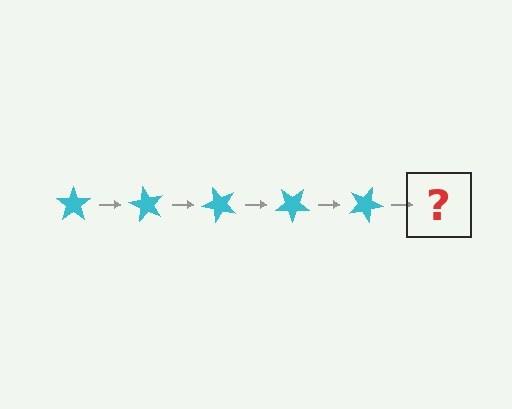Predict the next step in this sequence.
The next step is a cyan star rotated 300 degrees.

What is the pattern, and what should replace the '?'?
The pattern is that the star rotates 60 degrees each step. The '?' should be a cyan star rotated 300 degrees.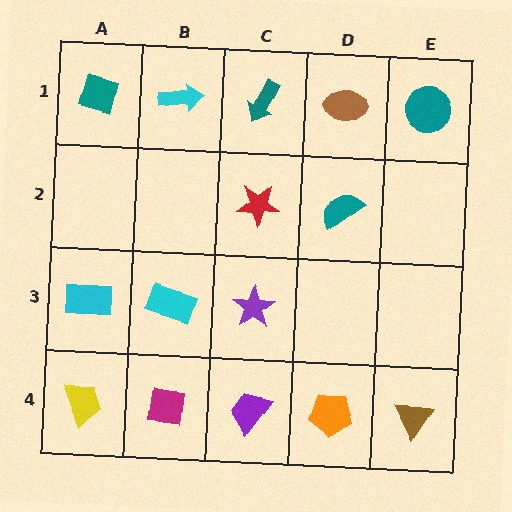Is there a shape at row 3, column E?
No, that cell is empty.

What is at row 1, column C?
A teal arrow.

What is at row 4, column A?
A yellow trapezoid.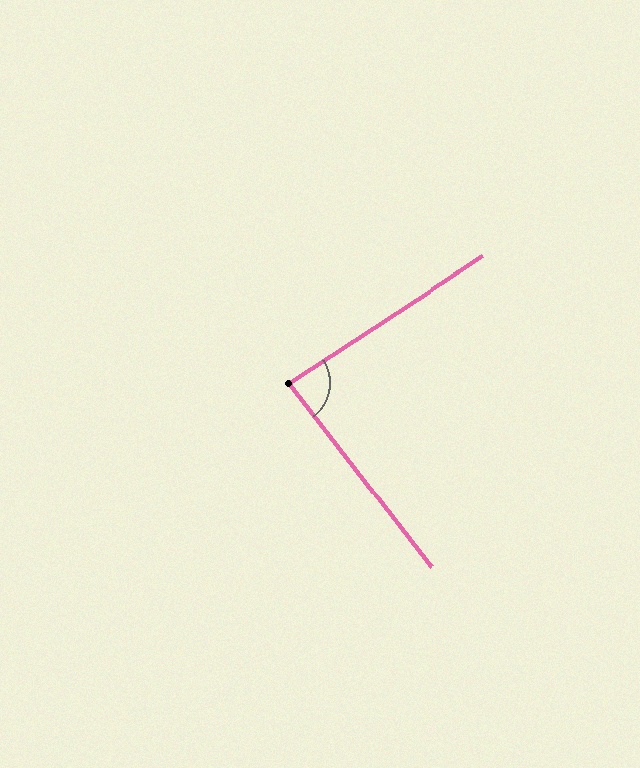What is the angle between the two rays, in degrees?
Approximately 85 degrees.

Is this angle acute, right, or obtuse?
It is approximately a right angle.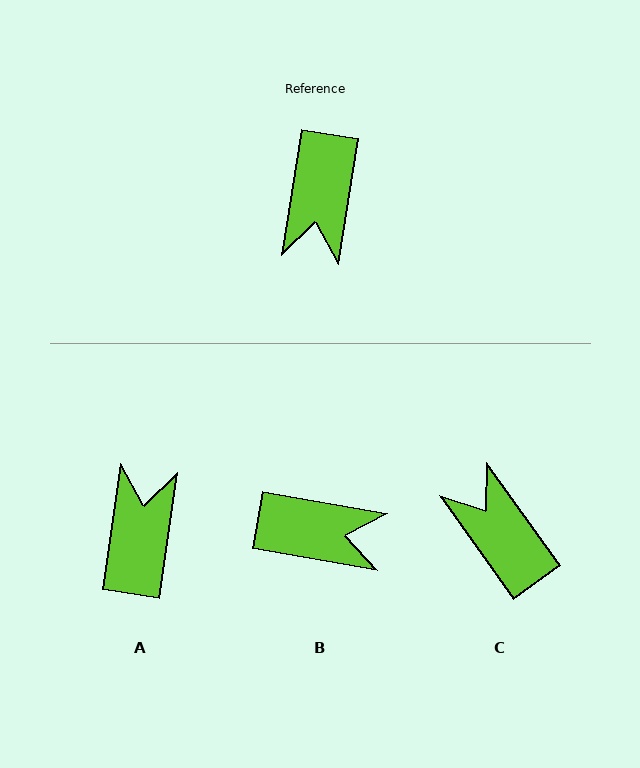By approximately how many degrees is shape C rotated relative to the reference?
Approximately 135 degrees clockwise.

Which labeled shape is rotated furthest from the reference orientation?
A, about 179 degrees away.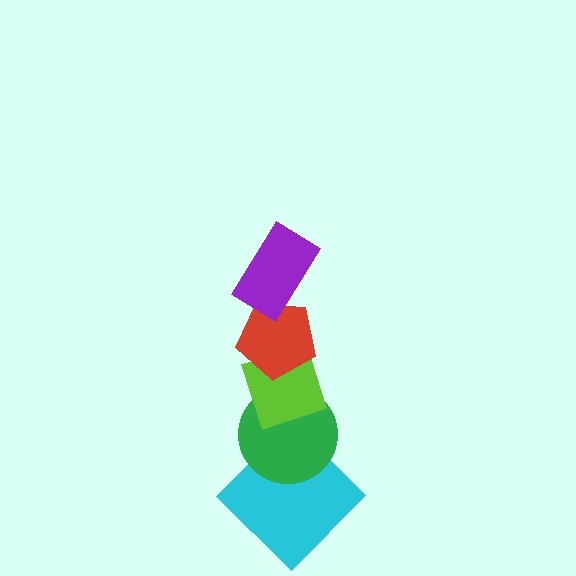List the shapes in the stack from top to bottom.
From top to bottom: the purple rectangle, the red pentagon, the lime diamond, the green circle, the cyan diamond.